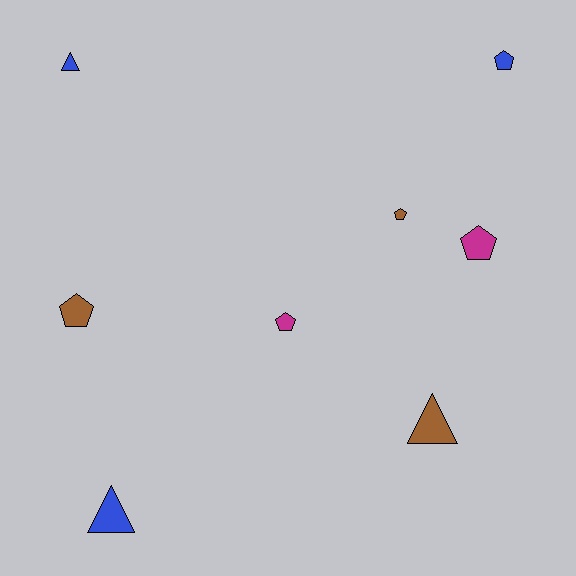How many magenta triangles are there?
There are no magenta triangles.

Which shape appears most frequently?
Pentagon, with 5 objects.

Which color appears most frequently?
Blue, with 3 objects.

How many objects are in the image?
There are 8 objects.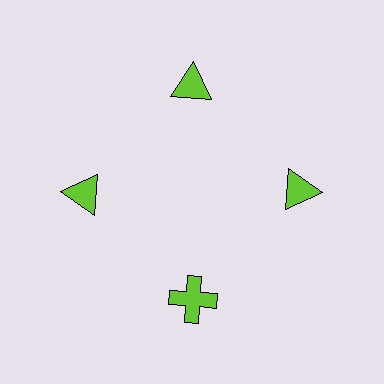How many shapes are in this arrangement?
There are 4 shapes arranged in a ring pattern.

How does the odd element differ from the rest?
It has a different shape: cross instead of triangle.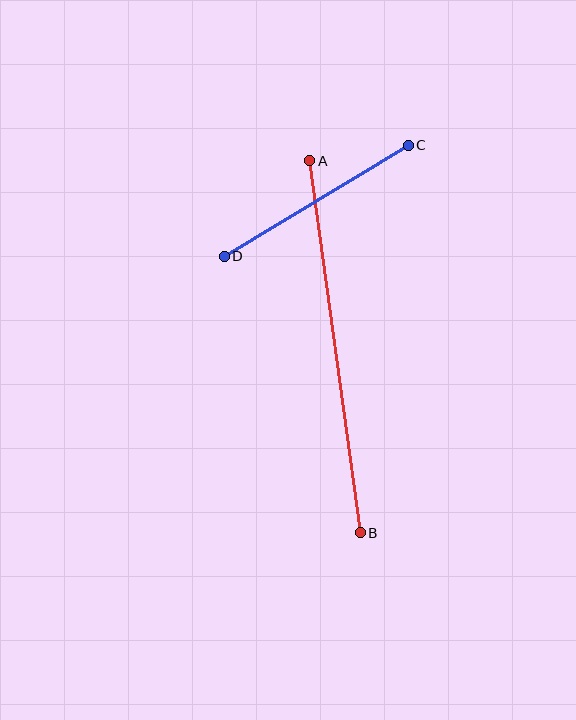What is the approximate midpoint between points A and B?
The midpoint is at approximately (335, 347) pixels.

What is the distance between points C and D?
The distance is approximately 215 pixels.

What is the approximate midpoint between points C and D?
The midpoint is at approximately (316, 201) pixels.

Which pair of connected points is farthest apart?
Points A and B are farthest apart.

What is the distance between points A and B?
The distance is approximately 376 pixels.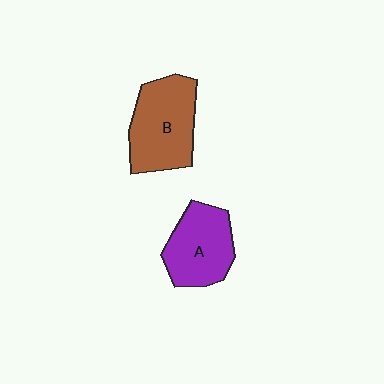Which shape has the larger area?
Shape B (brown).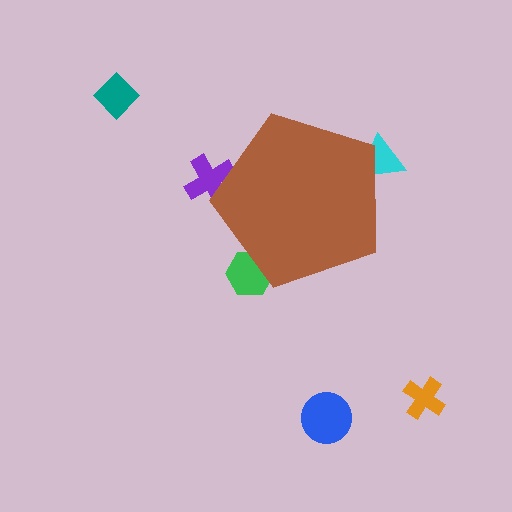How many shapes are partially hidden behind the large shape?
3 shapes are partially hidden.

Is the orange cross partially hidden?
No, the orange cross is fully visible.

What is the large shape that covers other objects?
A brown pentagon.